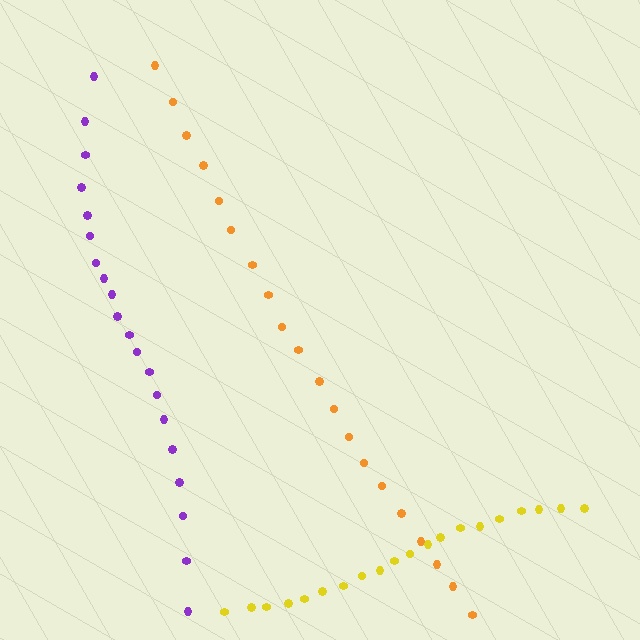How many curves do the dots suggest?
There are 3 distinct paths.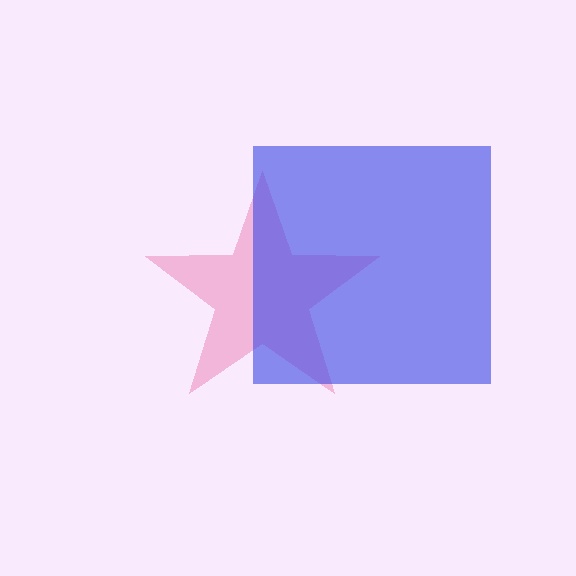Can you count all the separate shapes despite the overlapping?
Yes, there are 2 separate shapes.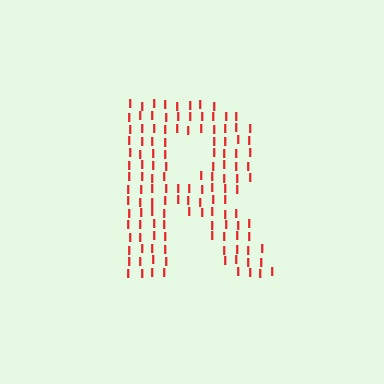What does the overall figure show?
The overall figure shows the letter R.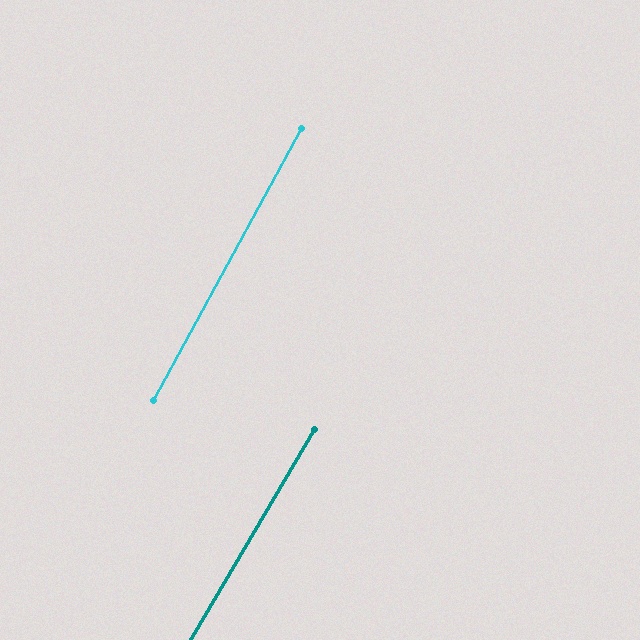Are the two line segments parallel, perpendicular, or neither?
Parallel — their directions differ by only 2.0°.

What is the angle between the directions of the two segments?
Approximately 2 degrees.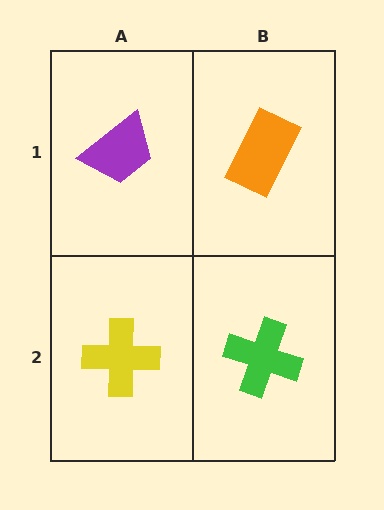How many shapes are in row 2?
2 shapes.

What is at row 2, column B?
A green cross.